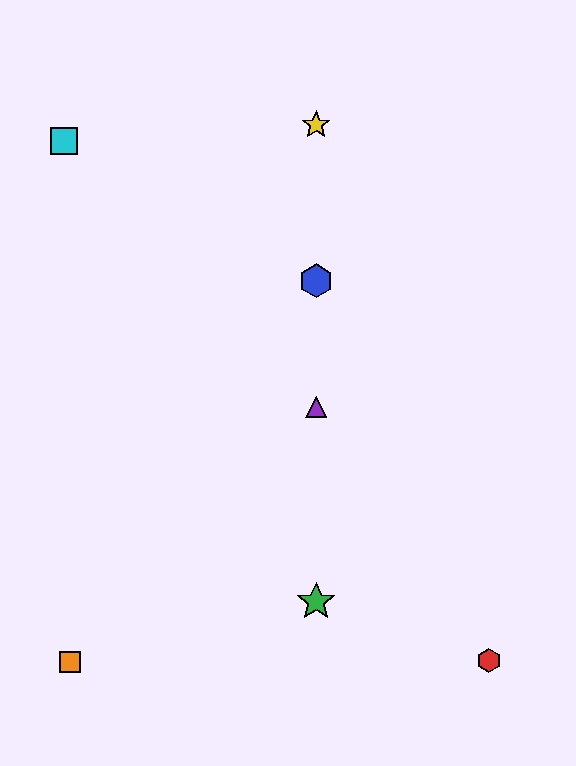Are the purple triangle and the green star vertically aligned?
Yes, both are at x≈316.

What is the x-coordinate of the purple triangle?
The purple triangle is at x≈316.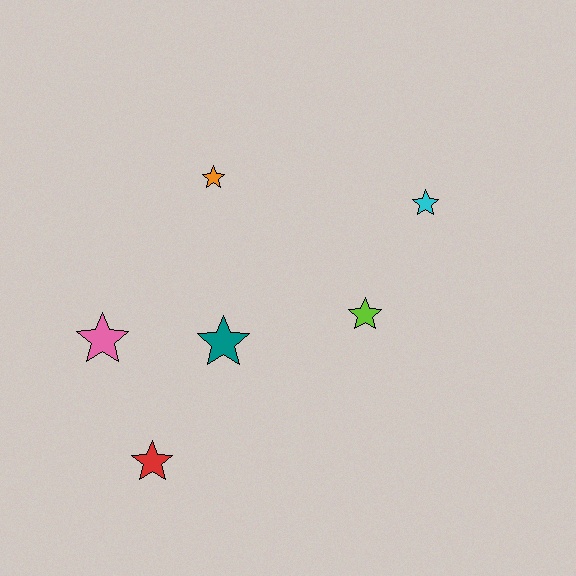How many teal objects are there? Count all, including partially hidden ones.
There is 1 teal object.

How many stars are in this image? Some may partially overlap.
There are 6 stars.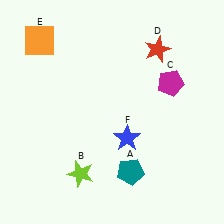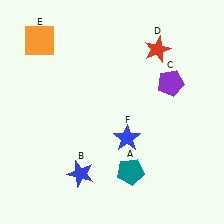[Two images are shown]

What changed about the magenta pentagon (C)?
In Image 1, C is magenta. In Image 2, it changed to purple.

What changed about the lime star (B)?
In Image 1, B is lime. In Image 2, it changed to blue.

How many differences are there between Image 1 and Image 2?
There are 2 differences between the two images.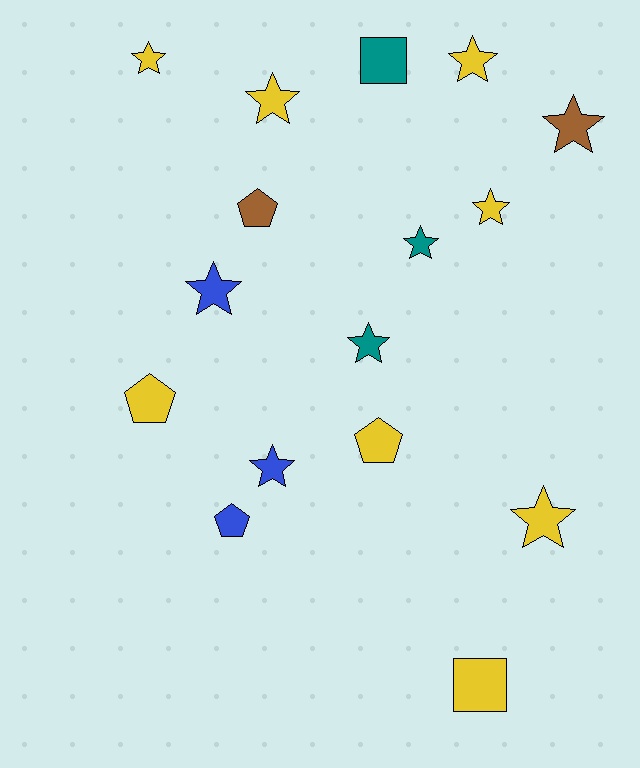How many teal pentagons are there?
There are no teal pentagons.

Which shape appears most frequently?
Star, with 10 objects.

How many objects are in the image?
There are 16 objects.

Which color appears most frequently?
Yellow, with 8 objects.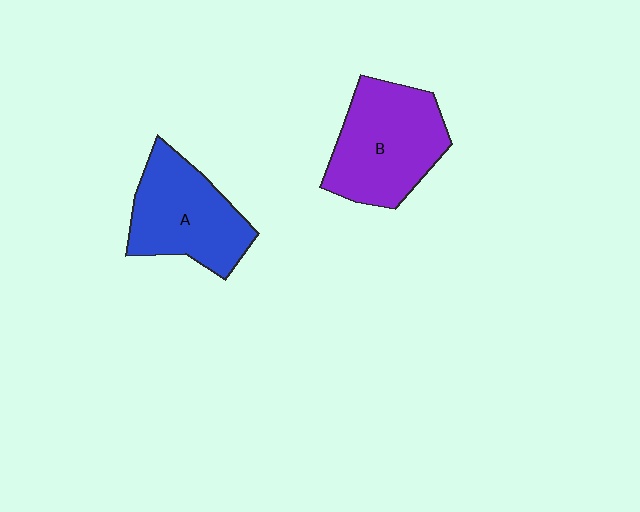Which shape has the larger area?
Shape B (purple).